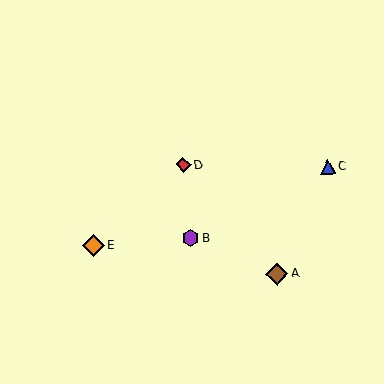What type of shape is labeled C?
Shape C is a blue triangle.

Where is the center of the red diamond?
The center of the red diamond is at (183, 165).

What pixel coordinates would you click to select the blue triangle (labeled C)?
Click at (328, 167) to select the blue triangle C.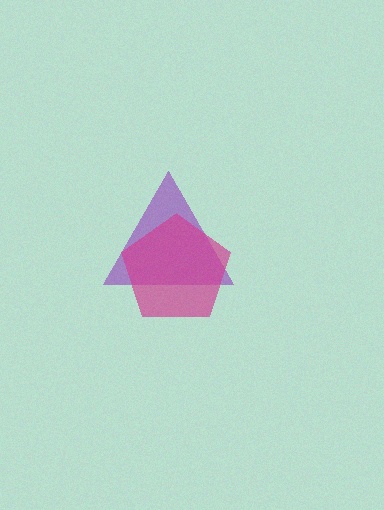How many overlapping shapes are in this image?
There are 2 overlapping shapes in the image.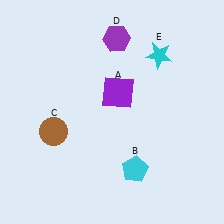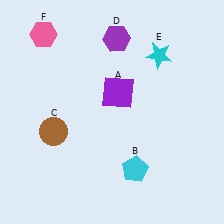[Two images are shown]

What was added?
A pink hexagon (F) was added in Image 2.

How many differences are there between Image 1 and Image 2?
There is 1 difference between the two images.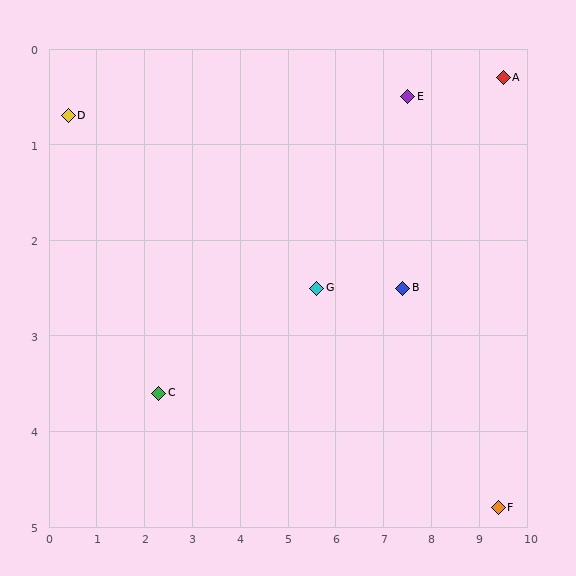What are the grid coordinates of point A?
Point A is at approximately (9.5, 0.3).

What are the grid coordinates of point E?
Point E is at approximately (7.5, 0.5).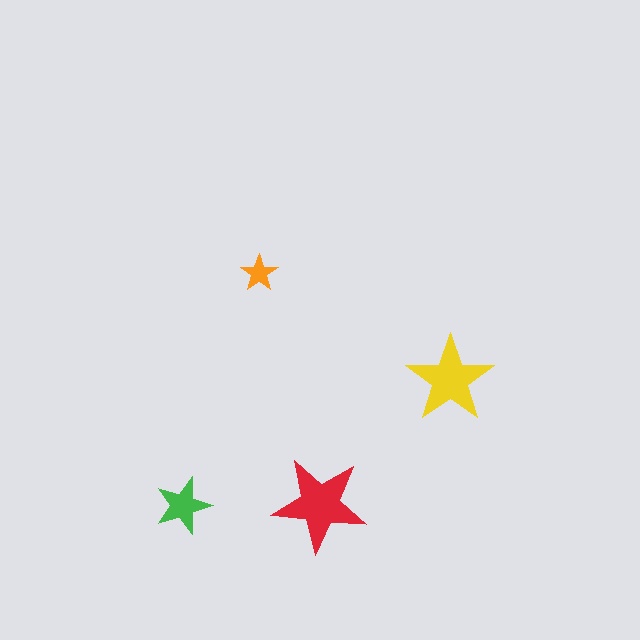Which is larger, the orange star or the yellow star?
The yellow one.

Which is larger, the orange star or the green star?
The green one.